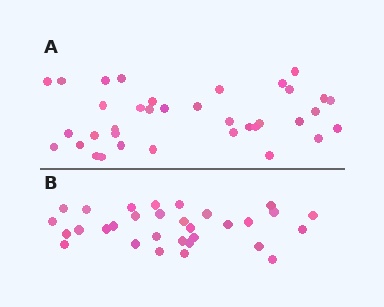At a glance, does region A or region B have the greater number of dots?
Region A (the top region) has more dots.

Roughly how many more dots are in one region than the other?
Region A has about 5 more dots than region B.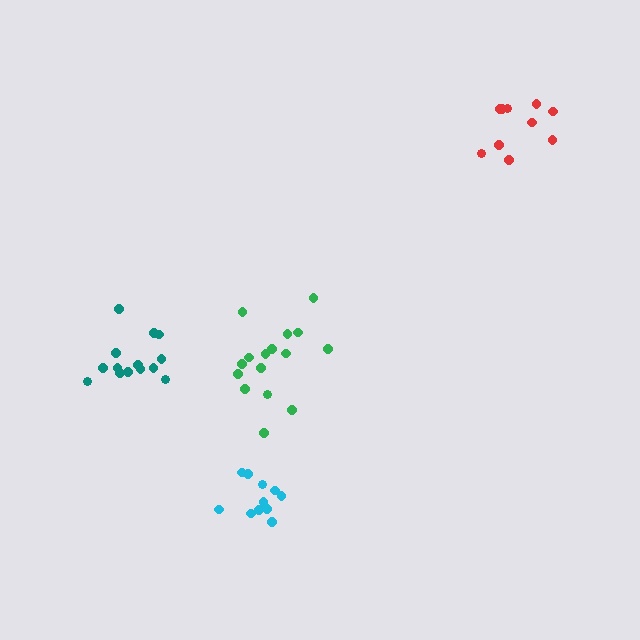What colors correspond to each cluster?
The clusters are colored: teal, green, red, cyan.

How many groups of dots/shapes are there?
There are 4 groups.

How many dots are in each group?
Group 1: 14 dots, Group 2: 16 dots, Group 3: 10 dots, Group 4: 11 dots (51 total).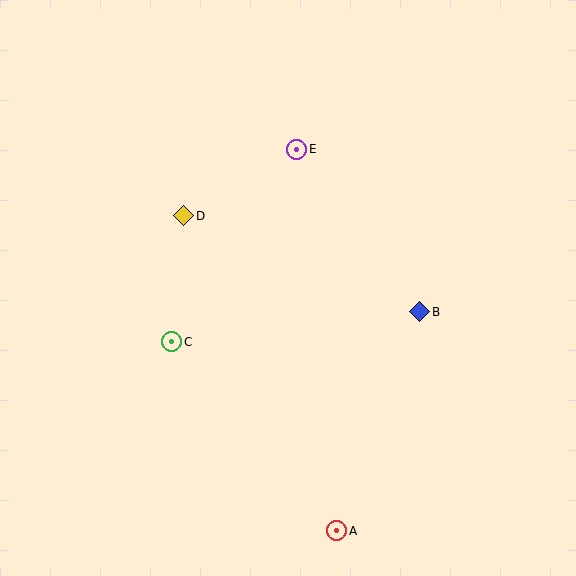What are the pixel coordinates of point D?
Point D is at (184, 216).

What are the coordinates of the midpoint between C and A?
The midpoint between C and A is at (254, 436).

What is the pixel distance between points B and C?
The distance between B and C is 250 pixels.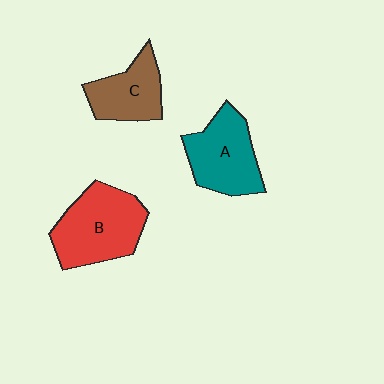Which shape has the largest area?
Shape B (red).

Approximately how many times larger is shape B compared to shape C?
Approximately 1.5 times.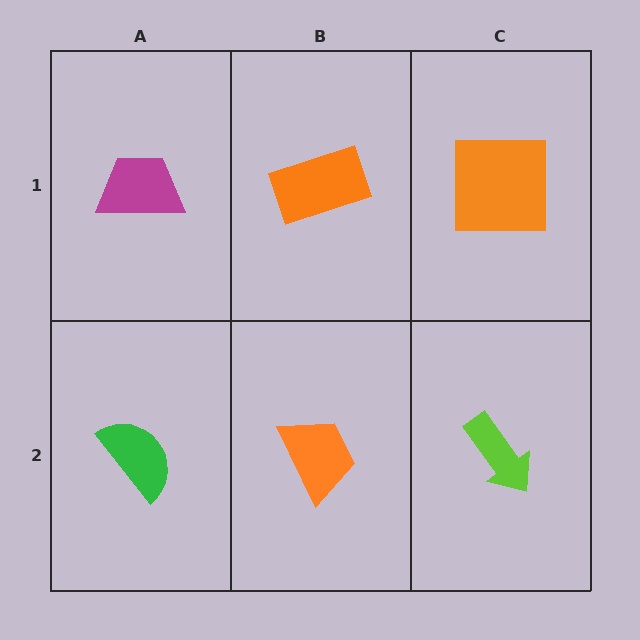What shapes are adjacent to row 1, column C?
A lime arrow (row 2, column C), an orange rectangle (row 1, column B).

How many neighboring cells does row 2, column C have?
2.